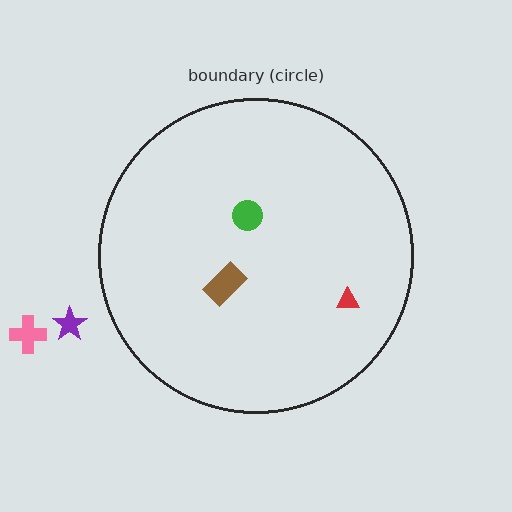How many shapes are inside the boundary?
3 inside, 2 outside.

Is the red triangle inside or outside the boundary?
Inside.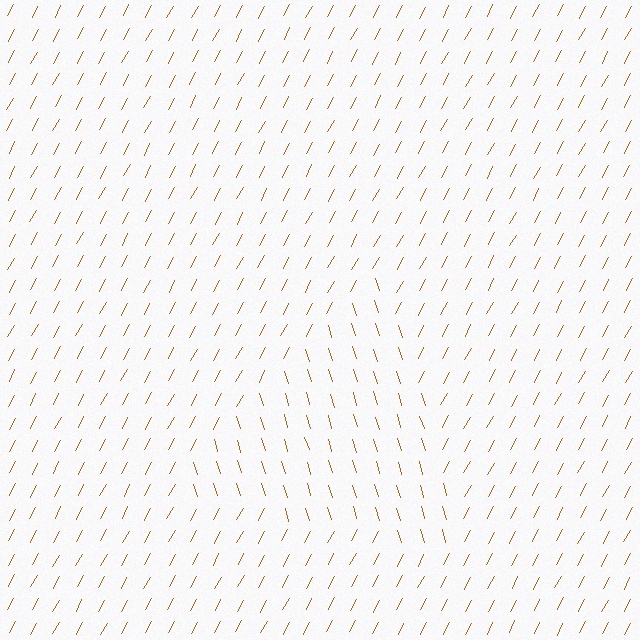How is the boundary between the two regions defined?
The boundary is defined purely by a change in line orientation (approximately 45 degrees difference). All lines are the same color and thickness.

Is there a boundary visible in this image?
Yes, there is a texture boundary formed by a change in line orientation.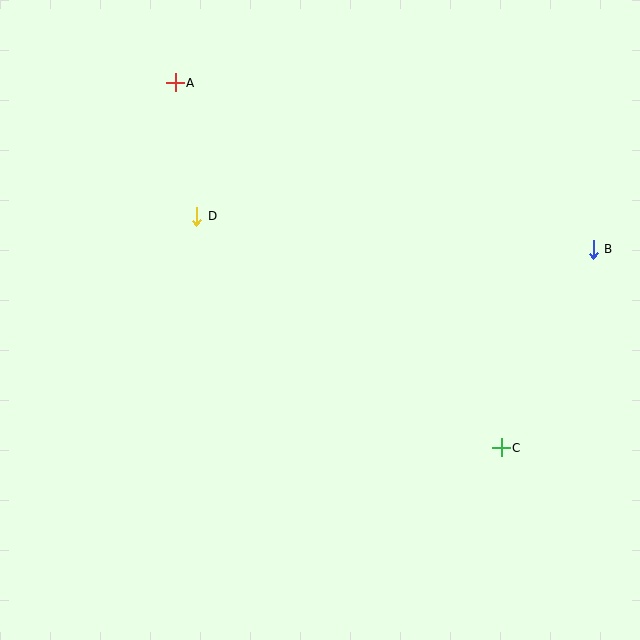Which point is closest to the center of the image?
Point D at (197, 216) is closest to the center.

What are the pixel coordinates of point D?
Point D is at (197, 216).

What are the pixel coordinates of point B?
Point B is at (593, 249).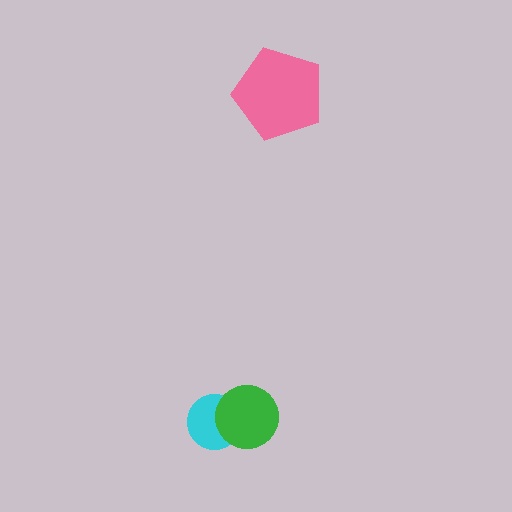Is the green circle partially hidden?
No, no other shape covers it.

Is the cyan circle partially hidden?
Yes, it is partially covered by another shape.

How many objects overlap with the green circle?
1 object overlaps with the green circle.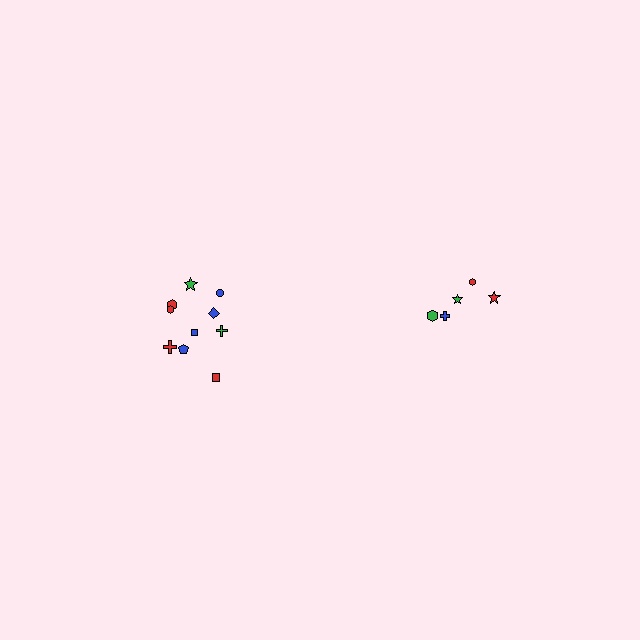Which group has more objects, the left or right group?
The left group.